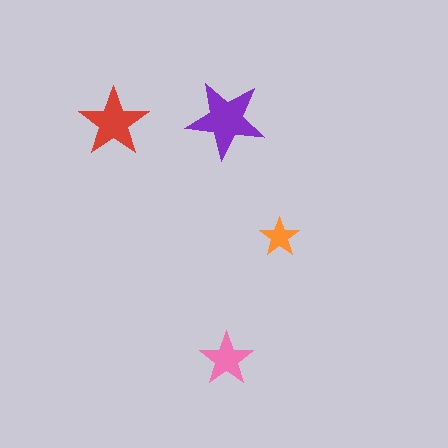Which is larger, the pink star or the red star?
The red one.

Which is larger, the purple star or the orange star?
The purple one.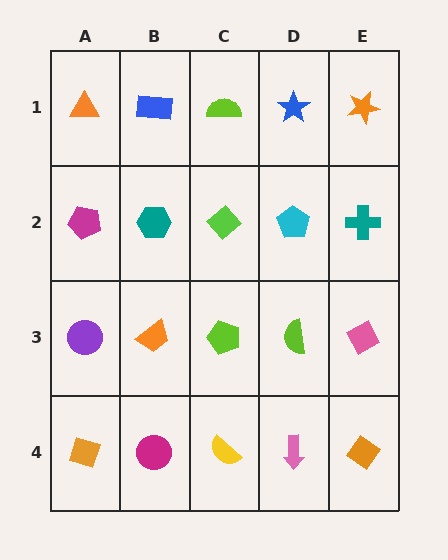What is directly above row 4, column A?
A purple circle.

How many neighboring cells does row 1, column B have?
3.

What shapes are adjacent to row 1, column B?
A teal hexagon (row 2, column B), an orange triangle (row 1, column A), a lime semicircle (row 1, column C).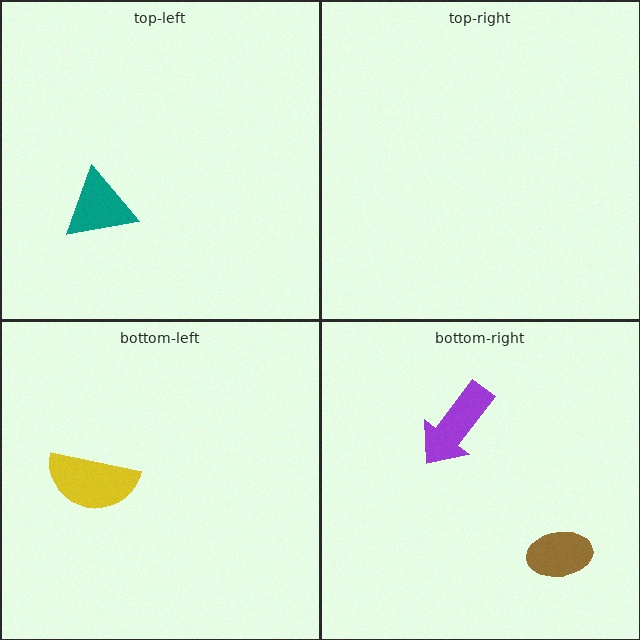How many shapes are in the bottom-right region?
2.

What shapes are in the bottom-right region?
The brown ellipse, the purple arrow.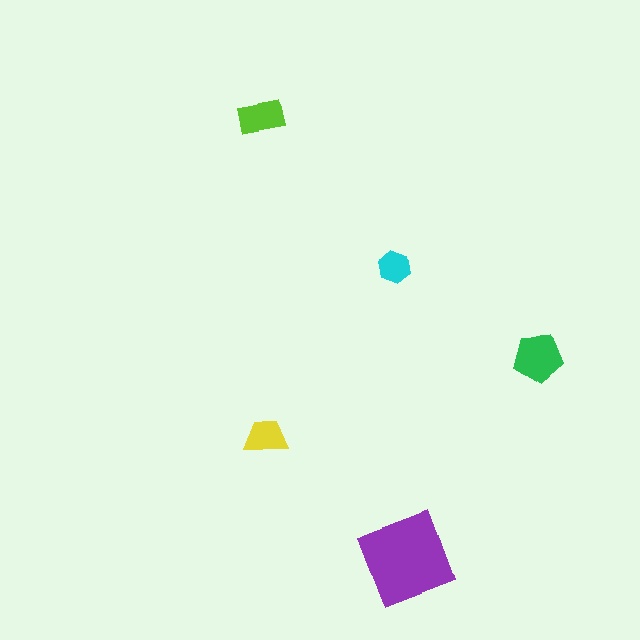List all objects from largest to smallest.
The purple diamond, the green pentagon, the lime rectangle, the yellow trapezoid, the cyan hexagon.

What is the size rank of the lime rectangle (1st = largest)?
3rd.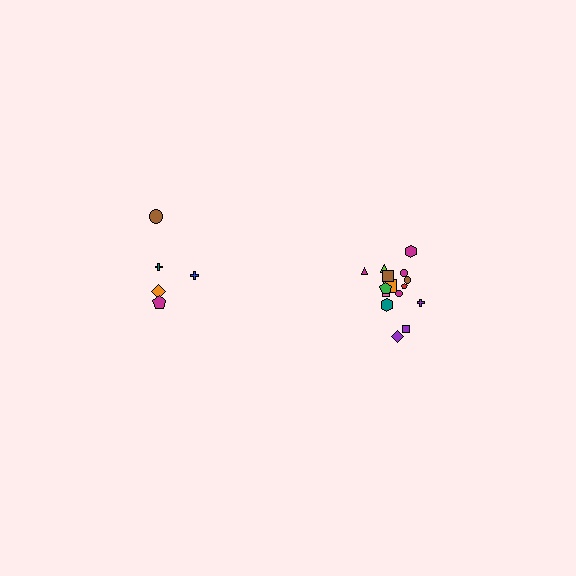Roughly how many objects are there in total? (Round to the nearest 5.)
Roughly 20 objects in total.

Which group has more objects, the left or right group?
The right group.